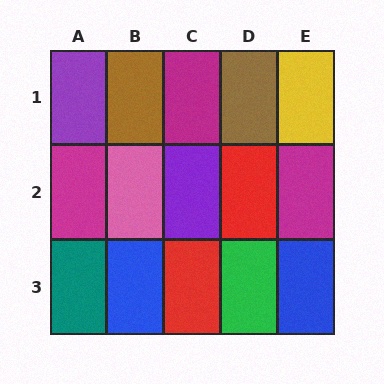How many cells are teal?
1 cell is teal.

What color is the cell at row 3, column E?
Blue.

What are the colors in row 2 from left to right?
Magenta, pink, purple, red, magenta.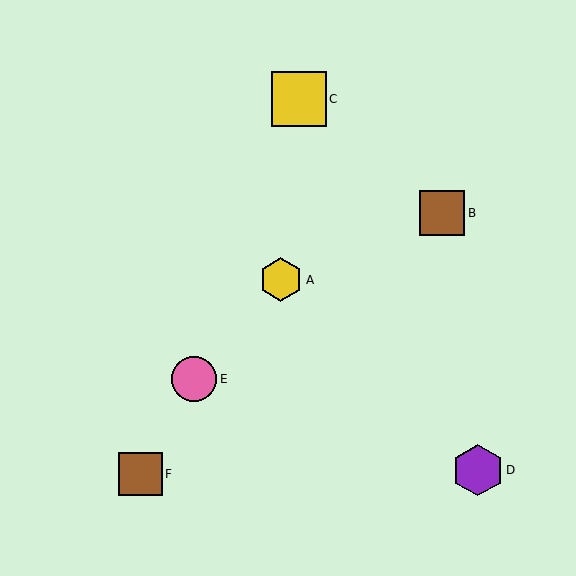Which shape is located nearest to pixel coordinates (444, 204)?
The brown square (labeled B) at (442, 213) is nearest to that location.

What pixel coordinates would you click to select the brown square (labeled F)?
Click at (141, 474) to select the brown square F.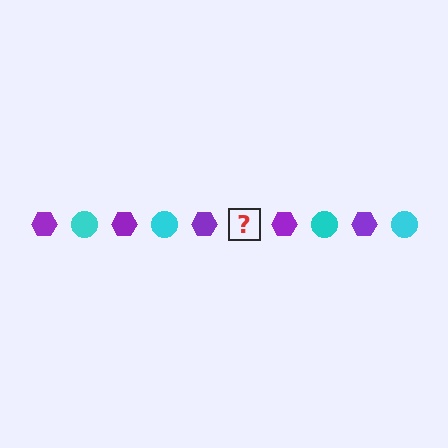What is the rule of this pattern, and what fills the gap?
The rule is that the pattern alternates between purple hexagon and cyan circle. The gap should be filled with a cyan circle.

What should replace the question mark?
The question mark should be replaced with a cyan circle.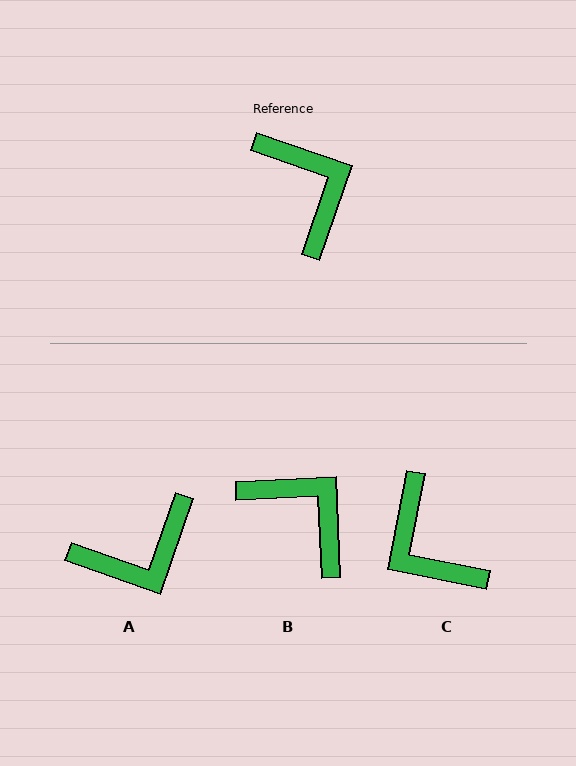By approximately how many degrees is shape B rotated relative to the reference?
Approximately 22 degrees counter-clockwise.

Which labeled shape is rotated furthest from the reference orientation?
C, about 172 degrees away.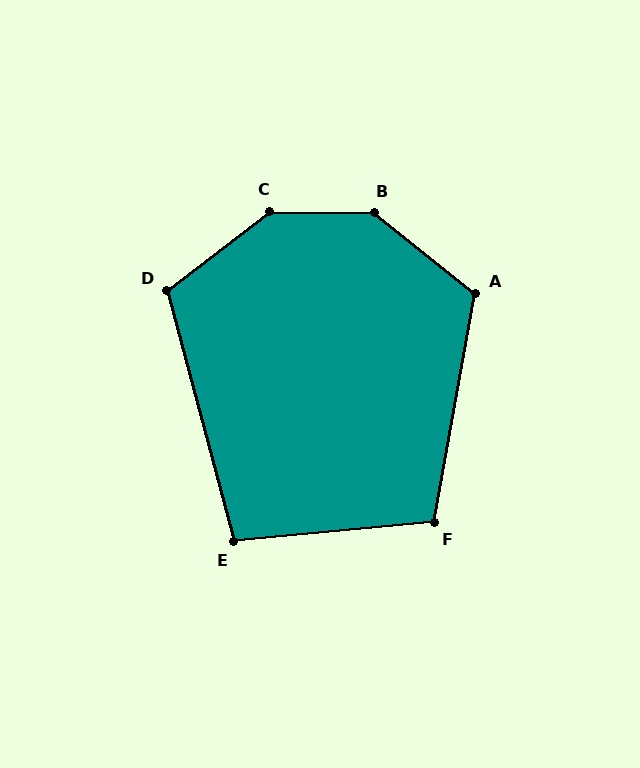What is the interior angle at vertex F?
Approximately 106 degrees (obtuse).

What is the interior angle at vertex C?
Approximately 142 degrees (obtuse).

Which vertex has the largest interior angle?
B, at approximately 142 degrees.